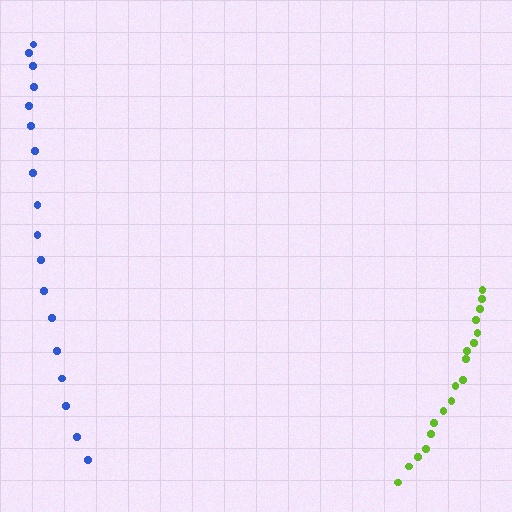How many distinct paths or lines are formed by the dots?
There are 2 distinct paths.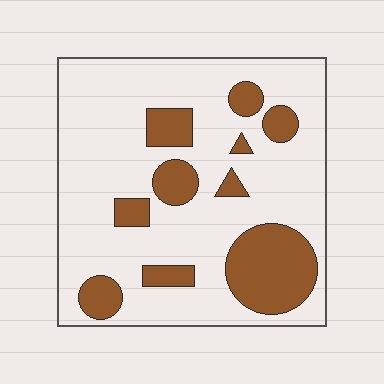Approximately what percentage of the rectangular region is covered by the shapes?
Approximately 25%.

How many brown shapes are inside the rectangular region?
10.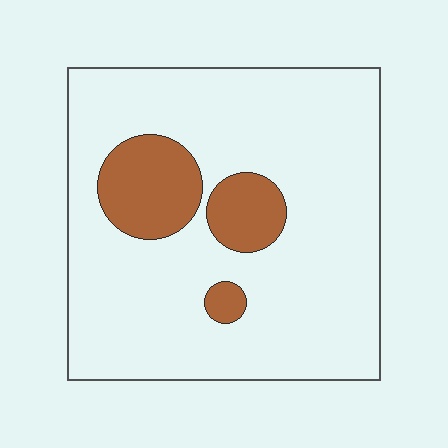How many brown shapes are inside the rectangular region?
3.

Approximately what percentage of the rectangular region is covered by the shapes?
Approximately 15%.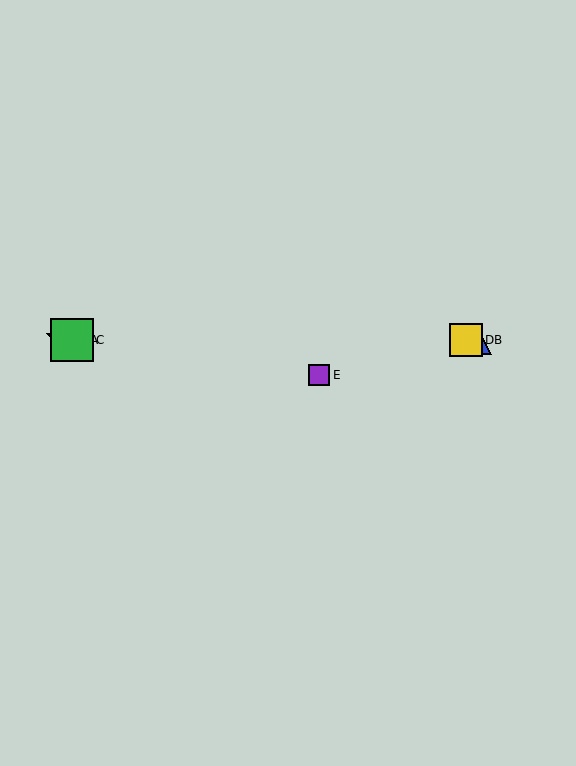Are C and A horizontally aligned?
Yes, both are at y≈340.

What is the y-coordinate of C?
Object C is at y≈340.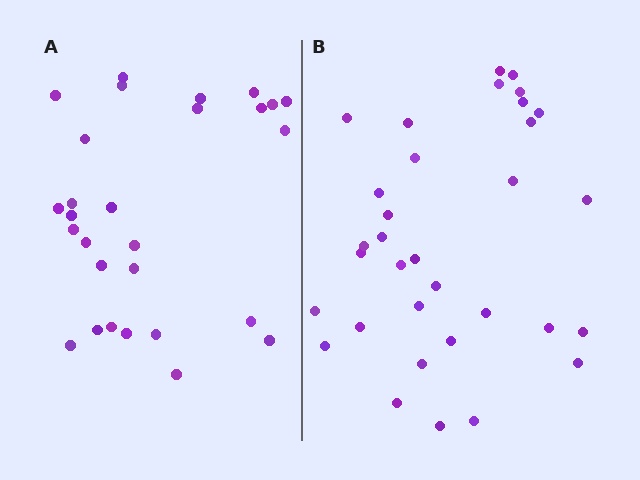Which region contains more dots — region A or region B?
Region B (the right region) has more dots.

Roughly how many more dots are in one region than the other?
Region B has about 5 more dots than region A.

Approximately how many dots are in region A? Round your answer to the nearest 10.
About 30 dots. (The exact count is 28, which rounds to 30.)